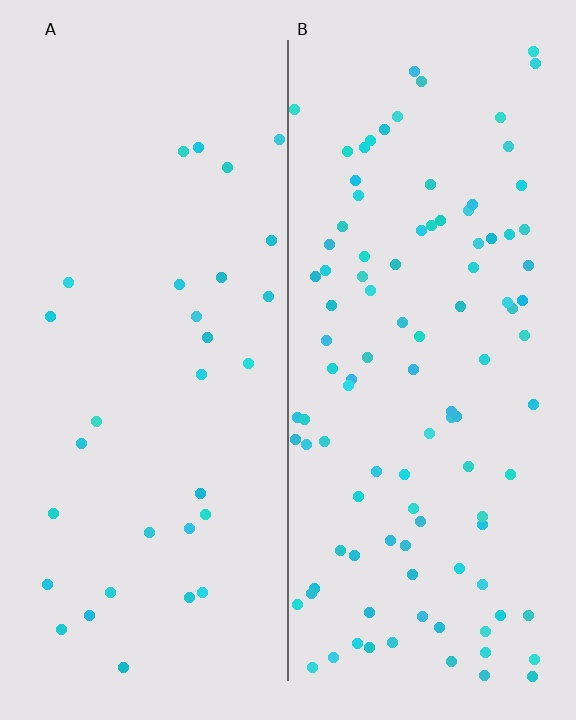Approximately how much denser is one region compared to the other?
Approximately 3.4× — region B over region A.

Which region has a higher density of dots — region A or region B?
B (the right).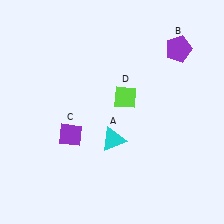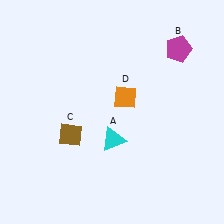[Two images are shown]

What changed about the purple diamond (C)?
In Image 1, C is purple. In Image 2, it changed to brown.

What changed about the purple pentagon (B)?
In Image 1, B is purple. In Image 2, it changed to magenta.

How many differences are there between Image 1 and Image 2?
There are 3 differences between the two images.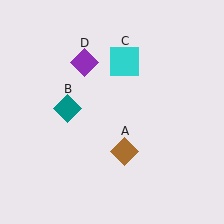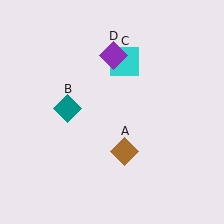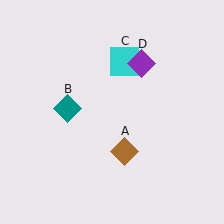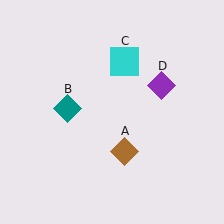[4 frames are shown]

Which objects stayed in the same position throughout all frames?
Brown diamond (object A) and teal diamond (object B) and cyan square (object C) remained stationary.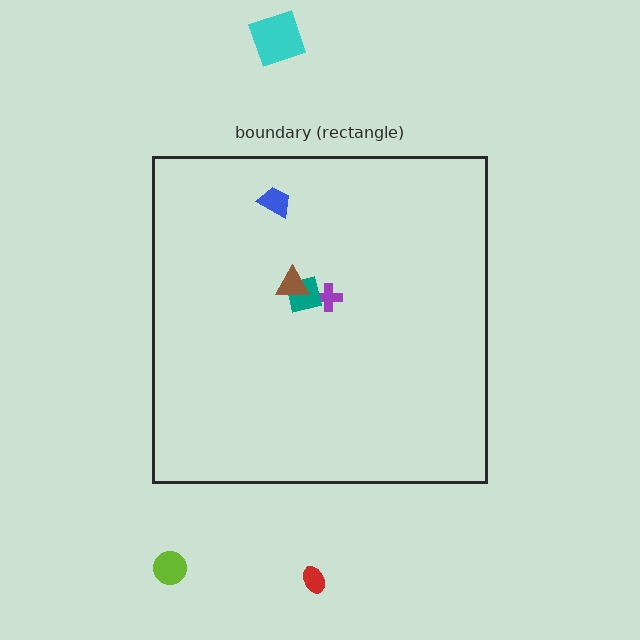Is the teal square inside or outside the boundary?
Inside.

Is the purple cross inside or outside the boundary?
Inside.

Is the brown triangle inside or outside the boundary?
Inside.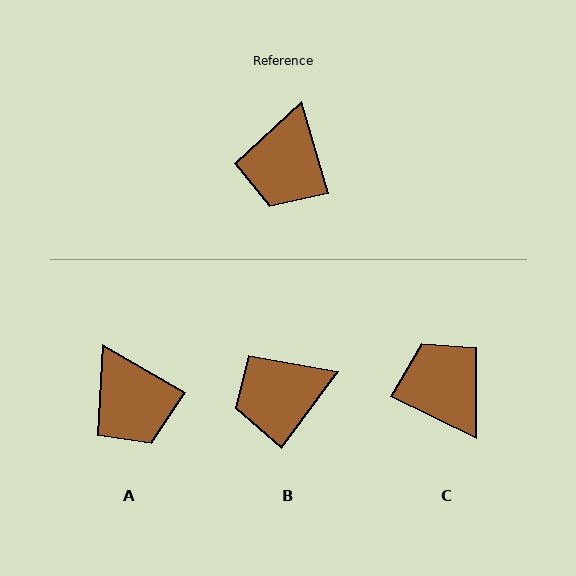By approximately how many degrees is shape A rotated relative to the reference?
Approximately 44 degrees counter-clockwise.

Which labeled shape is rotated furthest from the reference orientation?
C, about 133 degrees away.